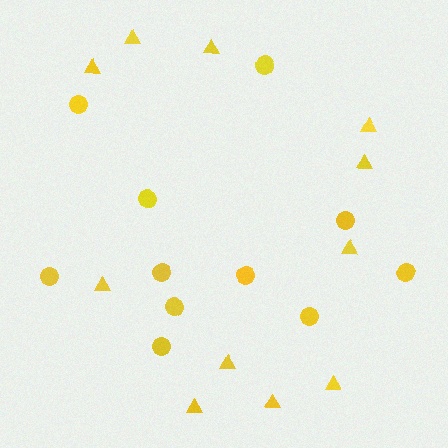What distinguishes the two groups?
There are 2 groups: one group of triangles (11) and one group of circles (11).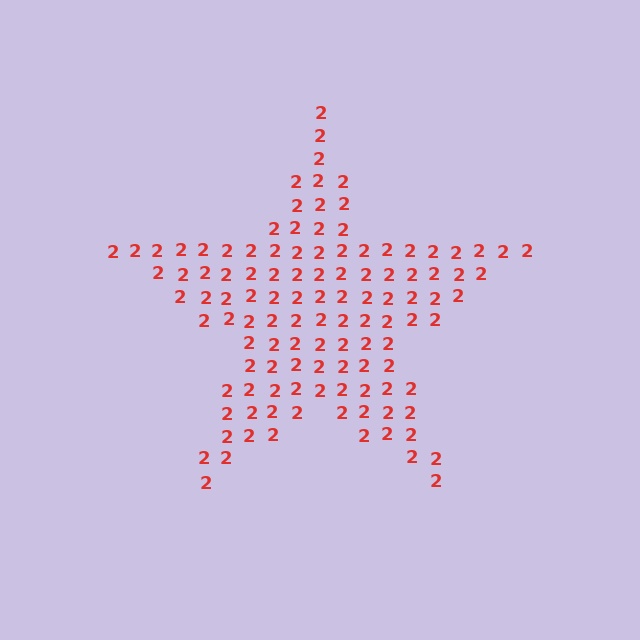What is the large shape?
The large shape is a star.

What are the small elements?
The small elements are digit 2's.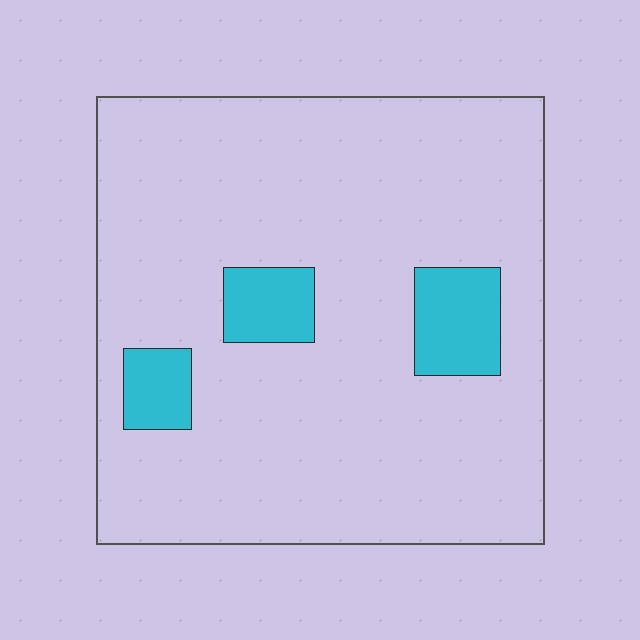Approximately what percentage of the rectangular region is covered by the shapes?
Approximately 10%.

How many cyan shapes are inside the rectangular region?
3.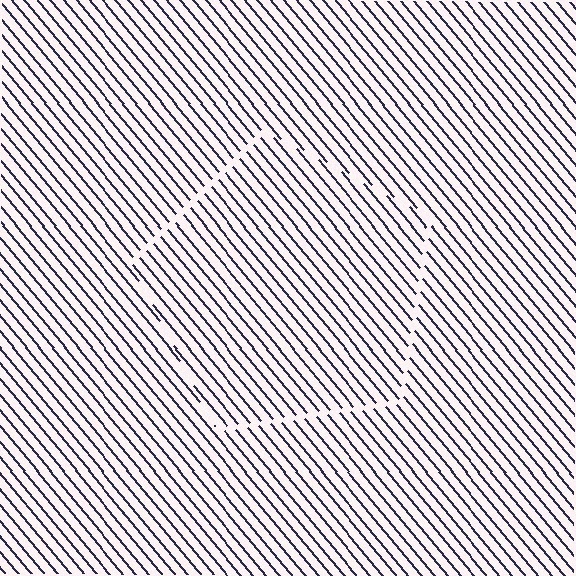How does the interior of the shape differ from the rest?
The interior of the shape contains the same grating, shifted by half a period — the contour is defined by the phase discontinuity where line-ends from the inner and outer gratings abut.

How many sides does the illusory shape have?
5 sides — the line-ends trace a pentagon.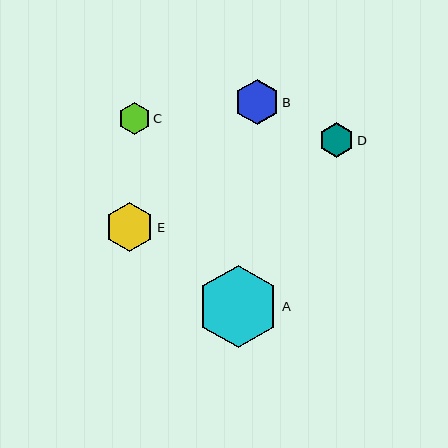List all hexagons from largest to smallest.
From largest to smallest: A, E, B, D, C.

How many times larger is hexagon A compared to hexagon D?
Hexagon A is approximately 2.4 times the size of hexagon D.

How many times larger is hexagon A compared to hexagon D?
Hexagon A is approximately 2.4 times the size of hexagon D.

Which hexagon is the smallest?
Hexagon C is the smallest with a size of approximately 32 pixels.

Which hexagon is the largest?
Hexagon A is the largest with a size of approximately 83 pixels.